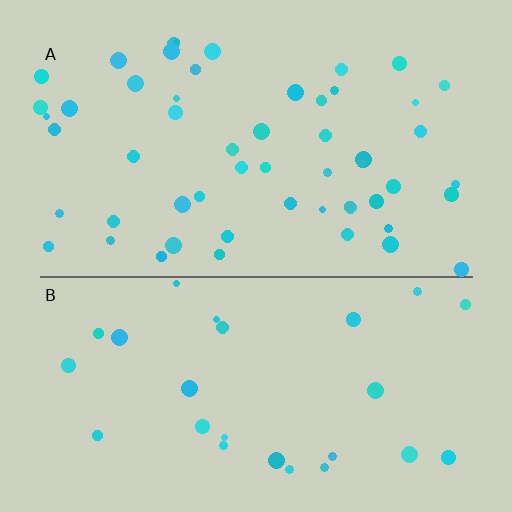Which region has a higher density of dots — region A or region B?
A (the top).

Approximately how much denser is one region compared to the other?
Approximately 2.1× — region A over region B.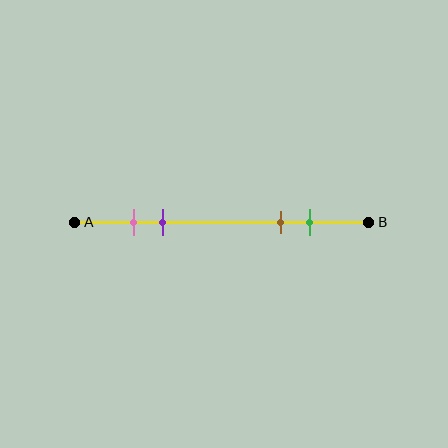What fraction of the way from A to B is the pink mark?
The pink mark is approximately 20% (0.2) of the way from A to B.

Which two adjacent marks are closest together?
The pink and purple marks are the closest adjacent pair.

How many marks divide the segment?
There are 4 marks dividing the segment.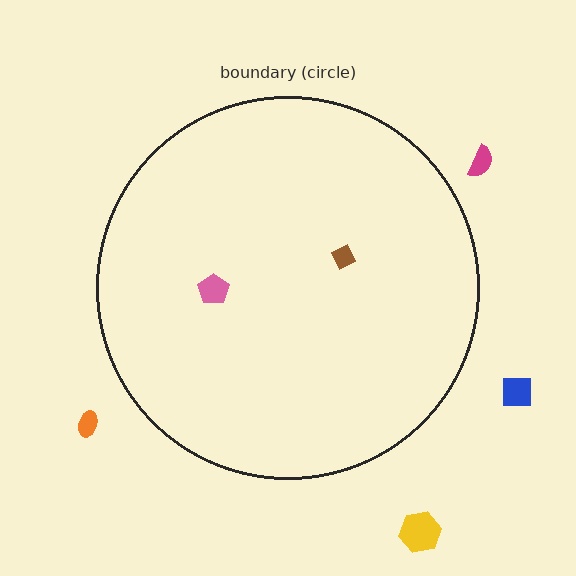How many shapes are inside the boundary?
2 inside, 4 outside.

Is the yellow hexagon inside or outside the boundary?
Outside.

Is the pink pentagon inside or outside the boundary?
Inside.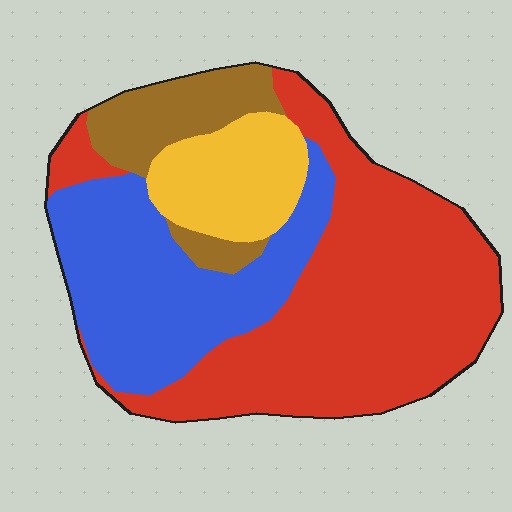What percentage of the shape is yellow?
Yellow takes up about one eighth (1/8) of the shape.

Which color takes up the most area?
Red, at roughly 50%.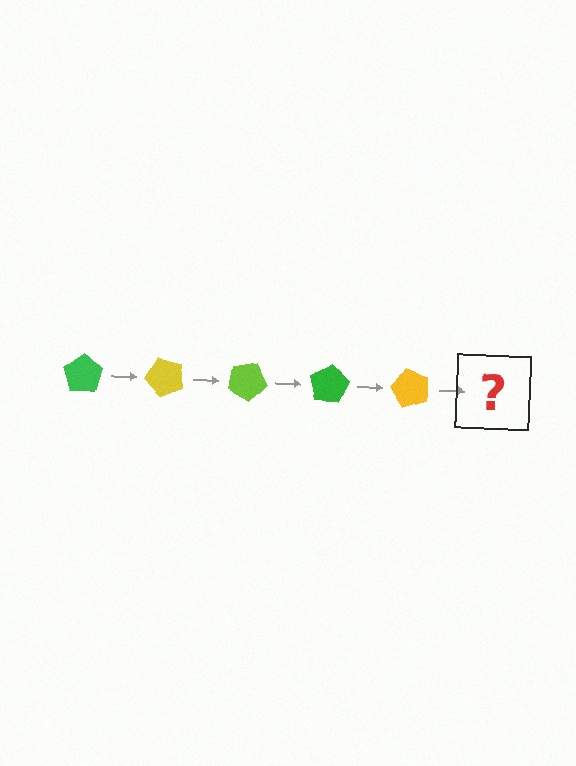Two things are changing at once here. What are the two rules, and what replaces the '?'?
The two rules are that it rotates 50 degrees each step and the color cycles through green, yellow, and lime. The '?' should be a lime pentagon, rotated 250 degrees from the start.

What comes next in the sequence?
The next element should be a lime pentagon, rotated 250 degrees from the start.